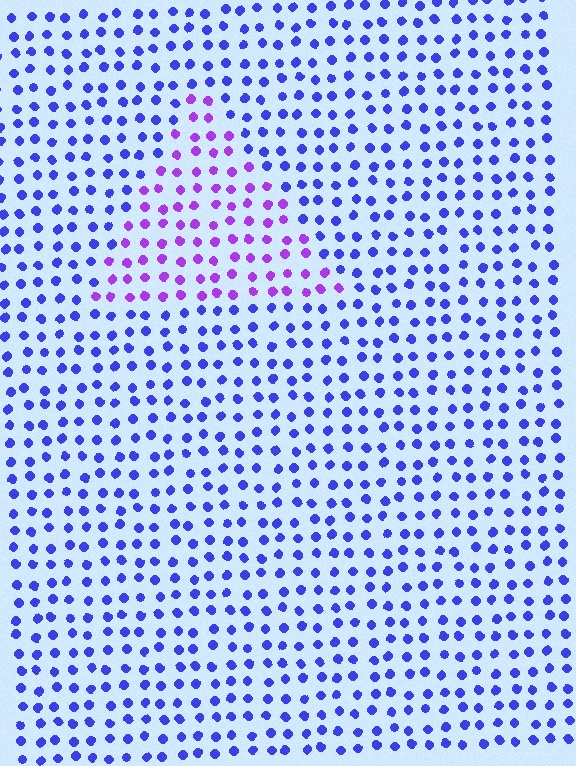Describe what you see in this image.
The image is filled with small blue elements in a uniform arrangement. A triangle-shaped region is visible where the elements are tinted to a slightly different hue, forming a subtle color boundary.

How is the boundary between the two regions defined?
The boundary is defined purely by a slight shift in hue (about 43 degrees). Spacing, size, and orientation are identical on both sides.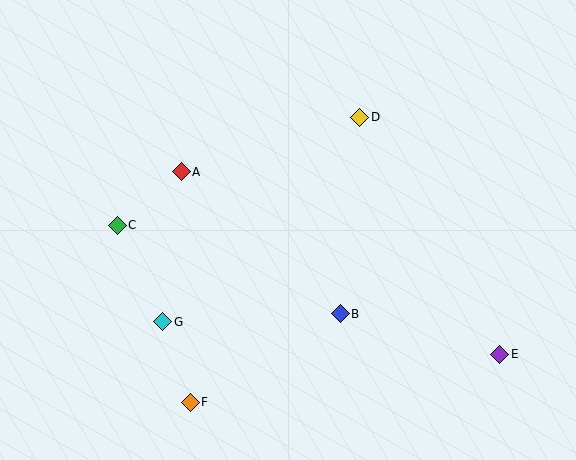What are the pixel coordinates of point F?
Point F is at (190, 402).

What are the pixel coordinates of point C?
Point C is at (117, 225).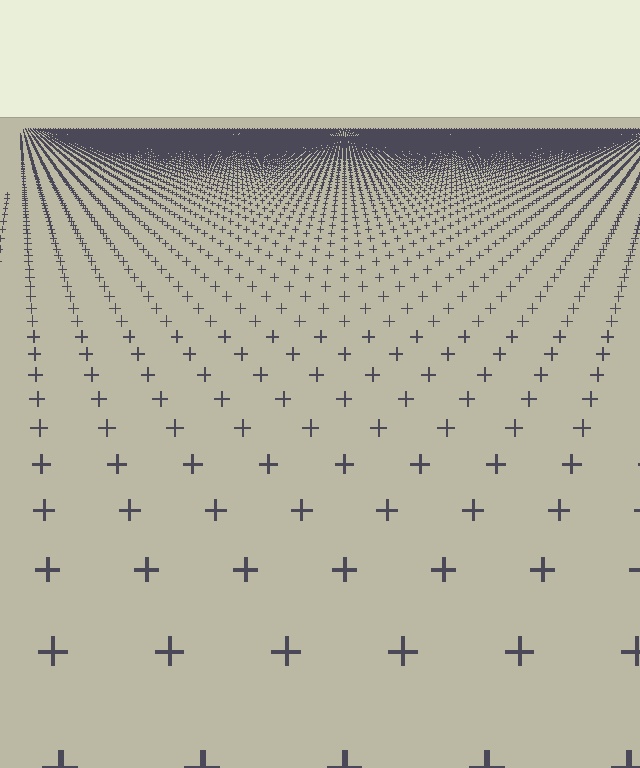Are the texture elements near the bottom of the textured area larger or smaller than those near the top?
Larger. Near the bottom, elements are closer to the viewer and appear at a bigger on-screen size.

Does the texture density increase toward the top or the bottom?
Density increases toward the top.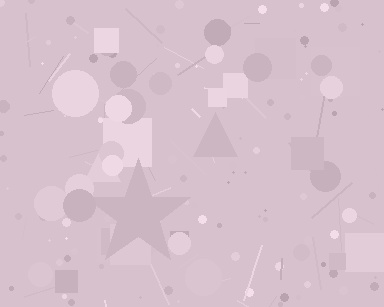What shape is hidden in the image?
A star is hidden in the image.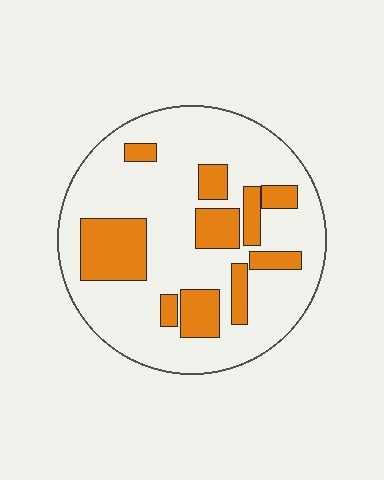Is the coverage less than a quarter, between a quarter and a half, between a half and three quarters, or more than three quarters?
Between a quarter and a half.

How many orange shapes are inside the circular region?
10.